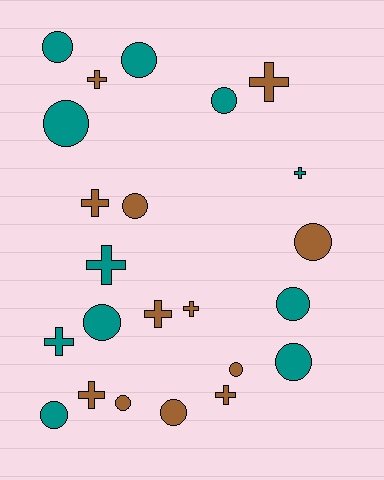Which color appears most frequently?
Brown, with 12 objects.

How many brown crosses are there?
There are 7 brown crosses.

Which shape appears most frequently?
Circle, with 13 objects.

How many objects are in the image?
There are 23 objects.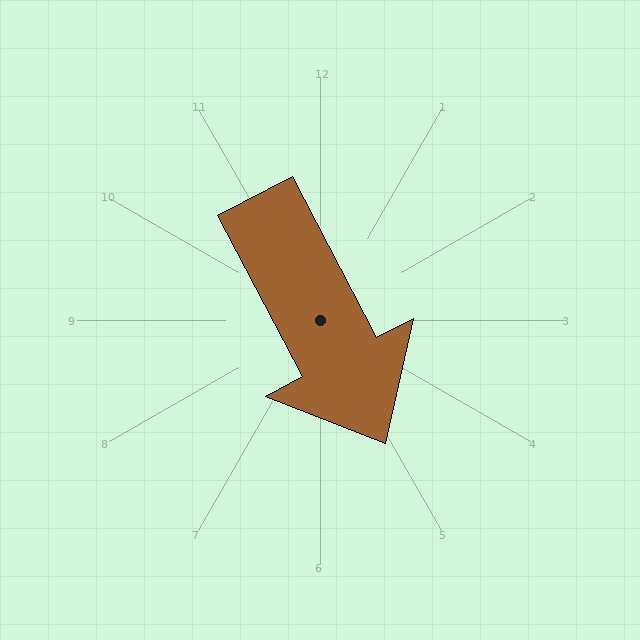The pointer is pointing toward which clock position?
Roughly 5 o'clock.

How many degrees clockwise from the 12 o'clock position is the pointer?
Approximately 152 degrees.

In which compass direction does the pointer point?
Southeast.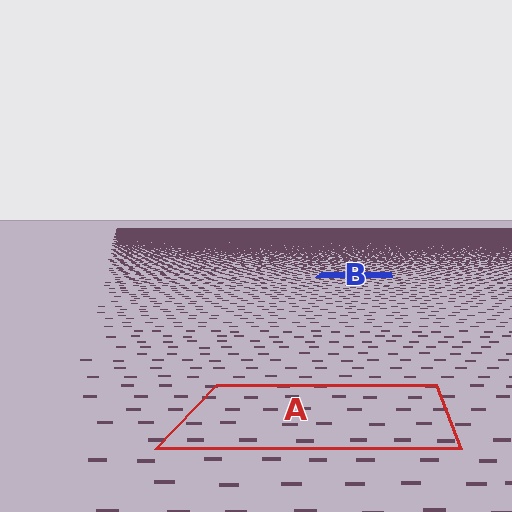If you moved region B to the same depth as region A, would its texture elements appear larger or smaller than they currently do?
They would appear larger. At a closer depth, the same texture elements are projected at a bigger on-screen size.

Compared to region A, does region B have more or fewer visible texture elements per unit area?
Region B has more texture elements per unit area — they are packed more densely because it is farther away.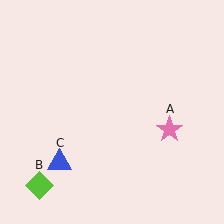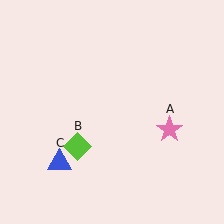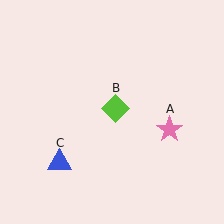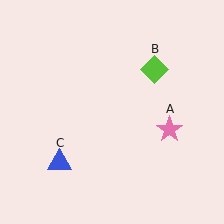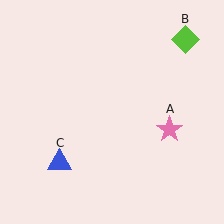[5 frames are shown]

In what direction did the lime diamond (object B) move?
The lime diamond (object B) moved up and to the right.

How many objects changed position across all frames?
1 object changed position: lime diamond (object B).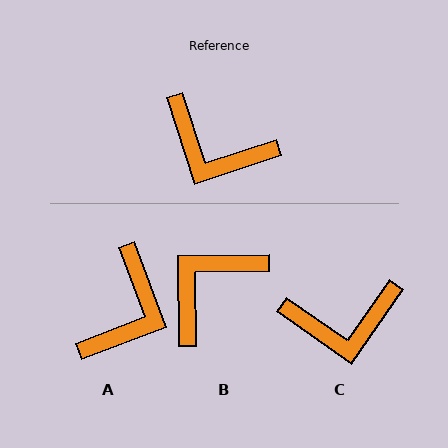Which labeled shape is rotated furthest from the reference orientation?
B, about 108 degrees away.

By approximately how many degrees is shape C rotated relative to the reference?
Approximately 37 degrees counter-clockwise.